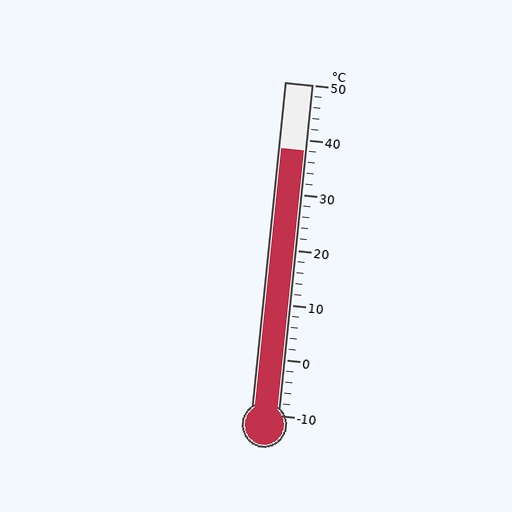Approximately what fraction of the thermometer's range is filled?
The thermometer is filled to approximately 80% of its range.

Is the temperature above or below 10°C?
The temperature is above 10°C.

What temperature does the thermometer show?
The thermometer shows approximately 38°C.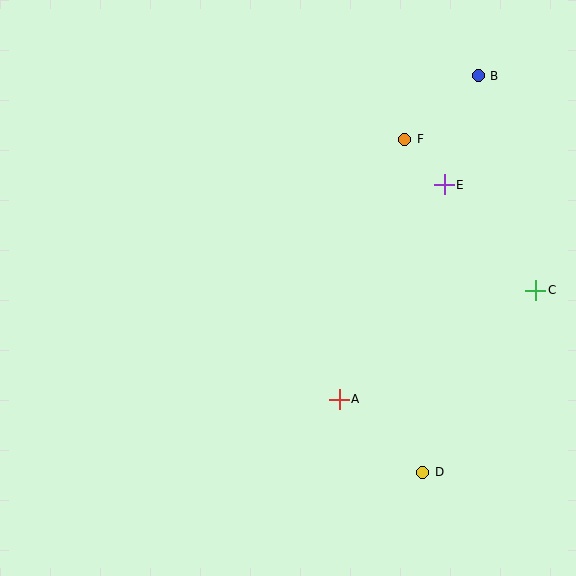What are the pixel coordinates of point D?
Point D is at (423, 472).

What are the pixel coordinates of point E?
Point E is at (444, 185).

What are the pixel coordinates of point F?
Point F is at (405, 139).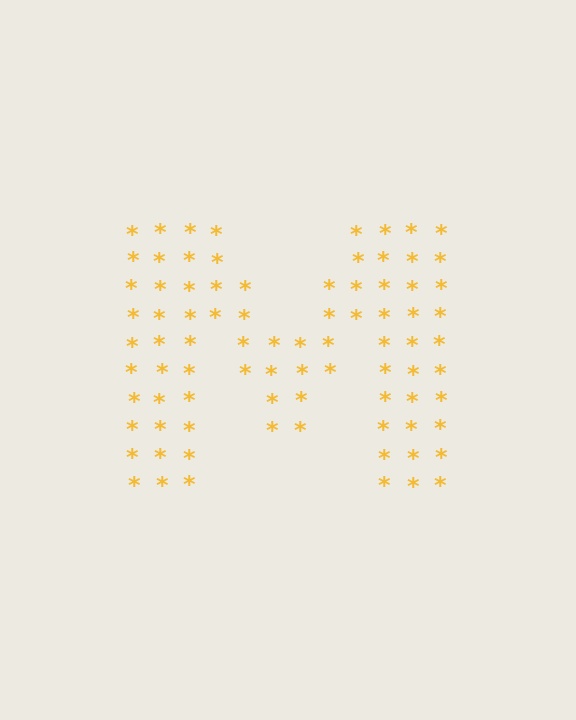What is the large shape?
The large shape is the letter M.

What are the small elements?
The small elements are asterisks.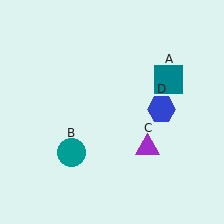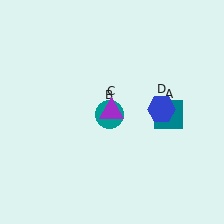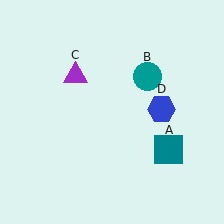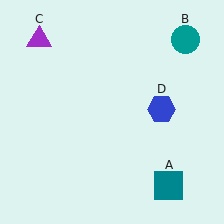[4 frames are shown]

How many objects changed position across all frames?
3 objects changed position: teal square (object A), teal circle (object B), purple triangle (object C).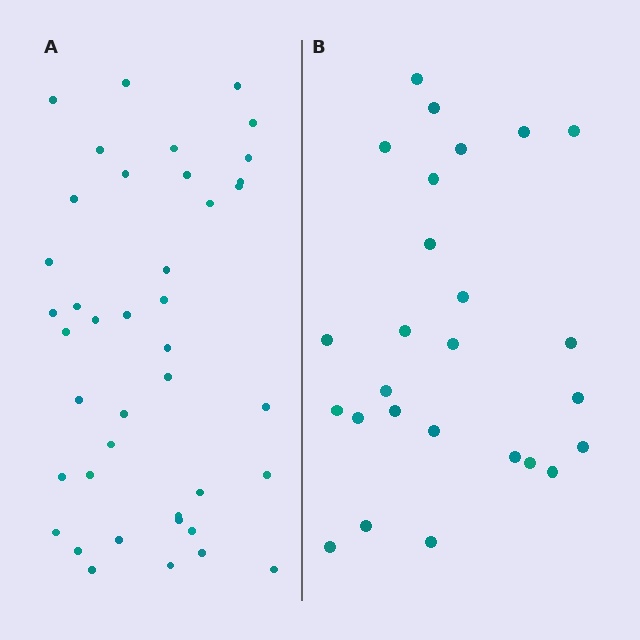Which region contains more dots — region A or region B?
Region A (the left region) has more dots.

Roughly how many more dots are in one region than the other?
Region A has approximately 15 more dots than region B.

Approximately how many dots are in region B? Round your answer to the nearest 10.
About 30 dots. (The exact count is 26, which rounds to 30.)